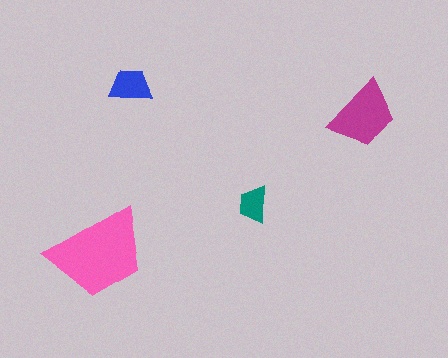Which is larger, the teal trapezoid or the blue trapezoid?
The blue one.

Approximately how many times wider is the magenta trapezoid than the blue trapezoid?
About 1.5 times wider.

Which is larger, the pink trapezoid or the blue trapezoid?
The pink one.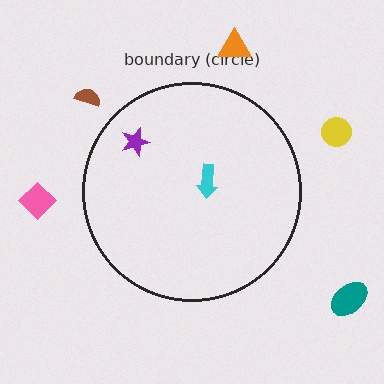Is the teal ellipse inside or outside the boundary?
Outside.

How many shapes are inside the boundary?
2 inside, 5 outside.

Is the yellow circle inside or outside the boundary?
Outside.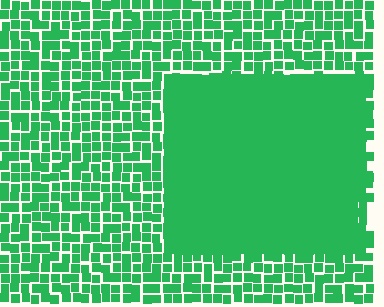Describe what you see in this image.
The image contains small green elements arranged at two different densities. A rectangle-shaped region is visible where the elements are more densely packed than the surrounding area.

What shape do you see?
I see a rectangle.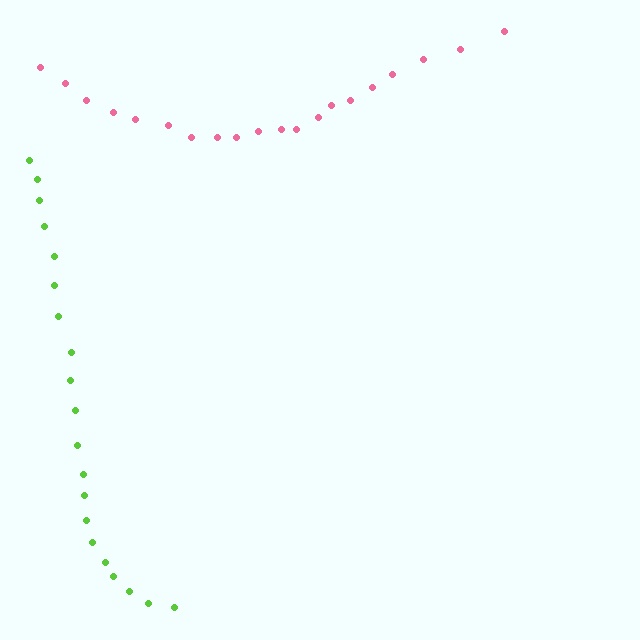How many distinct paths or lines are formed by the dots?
There are 2 distinct paths.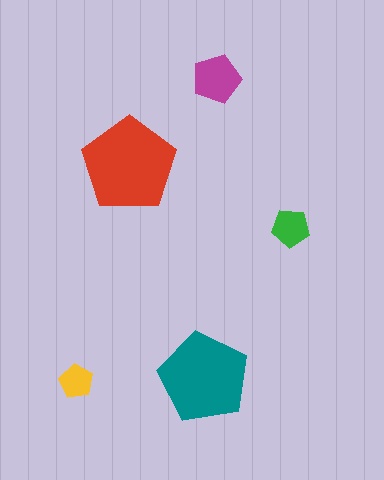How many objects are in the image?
There are 5 objects in the image.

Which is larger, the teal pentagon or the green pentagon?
The teal one.